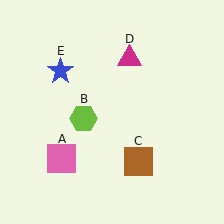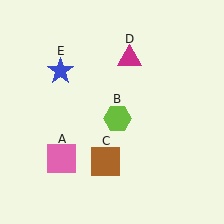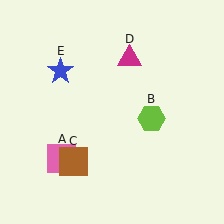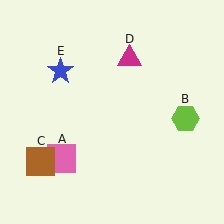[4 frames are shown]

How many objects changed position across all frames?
2 objects changed position: lime hexagon (object B), brown square (object C).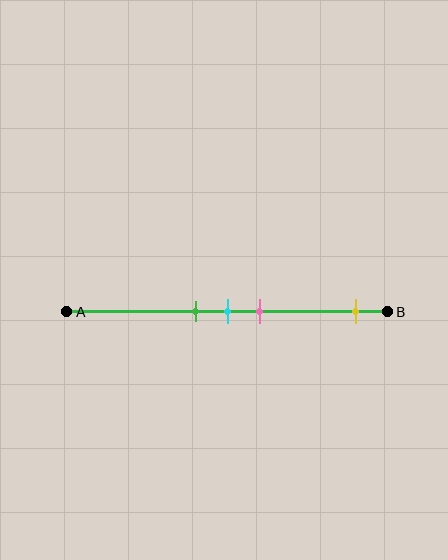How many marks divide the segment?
There are 4 marks dividing the segment.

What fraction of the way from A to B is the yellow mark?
The yellow mark is approximately 90% (0.9) of the way from A to B.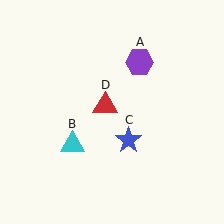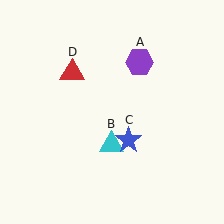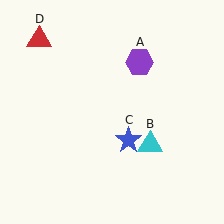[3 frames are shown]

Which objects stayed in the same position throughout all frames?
Purple hexagon (object A) and blue star (object C) remained stationary.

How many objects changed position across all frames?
2 objects changed position: cyan triangle (object B), red triangle (object D).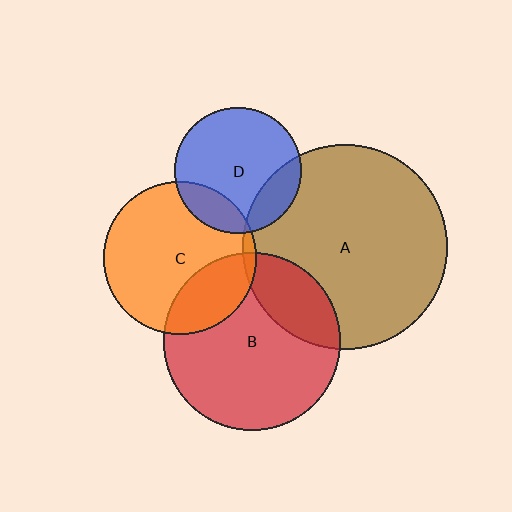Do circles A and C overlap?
Yes.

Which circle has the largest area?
Circle A (brown).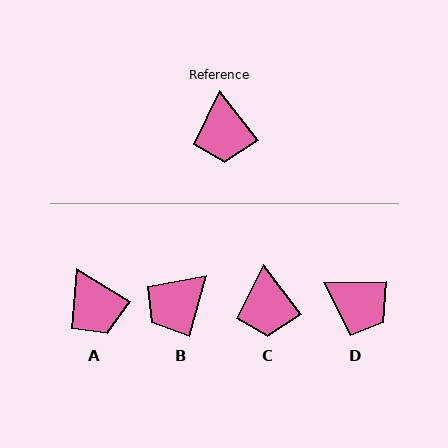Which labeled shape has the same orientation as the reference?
C.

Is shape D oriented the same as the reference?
No, it is off by about 53 degrees.